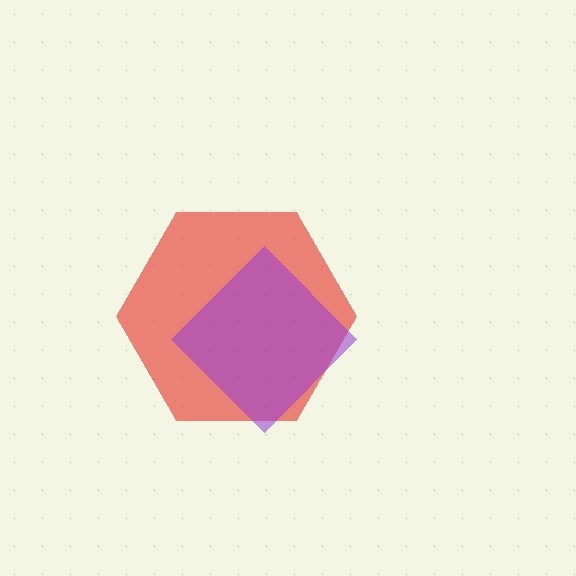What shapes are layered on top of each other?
The layered shapes are: a red hexagon, a purple diamond.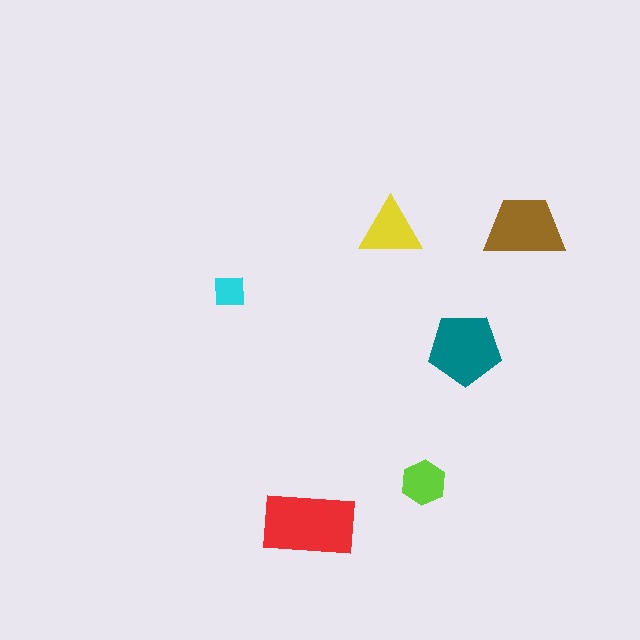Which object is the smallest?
The cyan square.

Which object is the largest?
The red rectangle.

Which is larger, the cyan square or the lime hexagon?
The lime hexagon.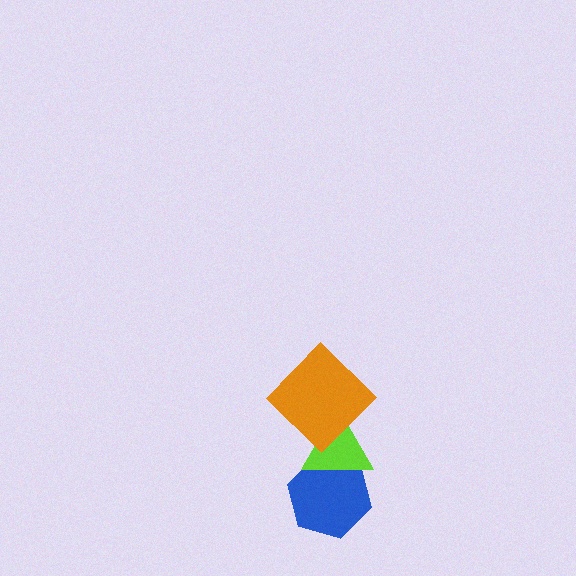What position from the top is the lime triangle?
The lime triangle is 2nd from the top.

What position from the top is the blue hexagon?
The blue hexagon is 3rd from the top.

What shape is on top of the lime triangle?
The orange diamond is on top of the lime triangle.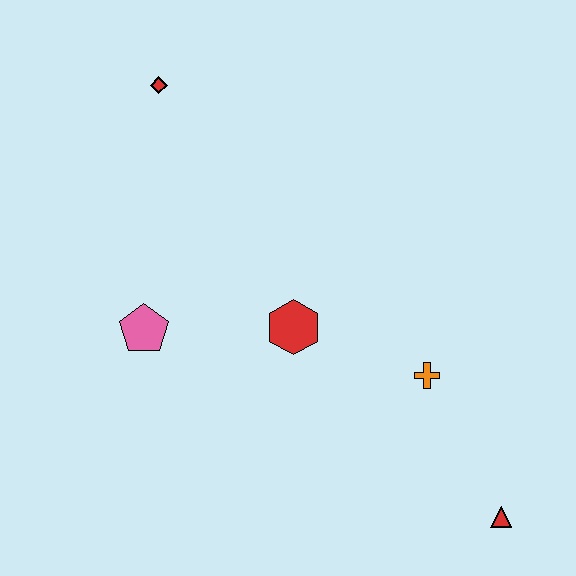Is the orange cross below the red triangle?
No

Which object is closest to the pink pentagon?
The red hexagon is closest to the pink pentagon.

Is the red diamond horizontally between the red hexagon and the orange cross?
No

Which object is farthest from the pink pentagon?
The red triangle is farthest from the pink pentagon.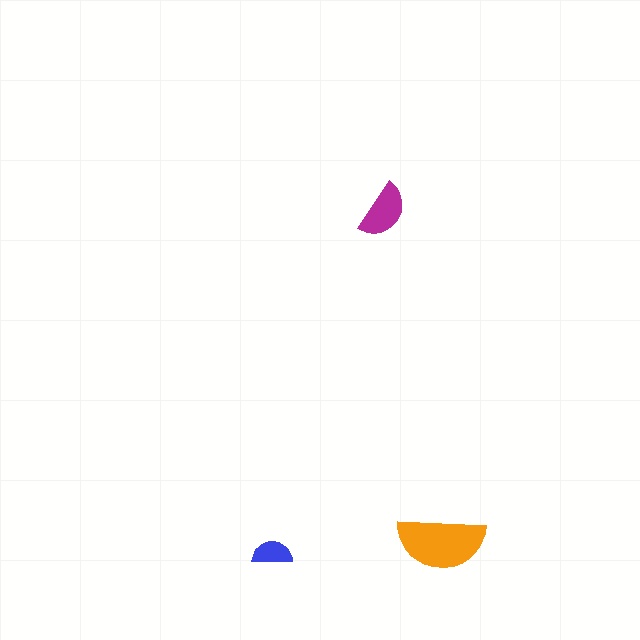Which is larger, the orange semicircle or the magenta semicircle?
The orange one.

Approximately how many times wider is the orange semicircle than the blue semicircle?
About 2 times wider.